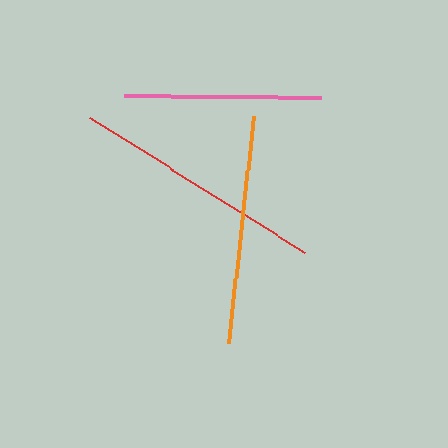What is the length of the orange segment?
The orange segment is approximately 229 pixels long.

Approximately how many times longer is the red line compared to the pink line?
The red line is approximately 1.3 times the length of the pink line.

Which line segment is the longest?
The red line is the longest at approximately 254 pixels.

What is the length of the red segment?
The red segment is approximately 254 pixels long.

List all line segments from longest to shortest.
From longest to shortest: red, orange, pink.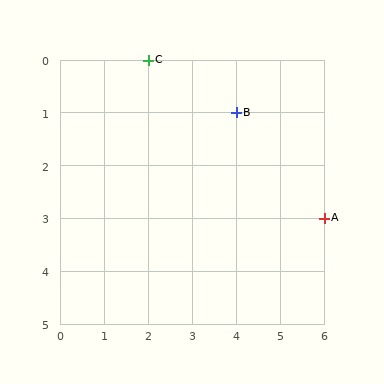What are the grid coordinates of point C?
Point C is at grid coordinates (2, 0).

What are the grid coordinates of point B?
Point B is at grid coordinates (4, 1).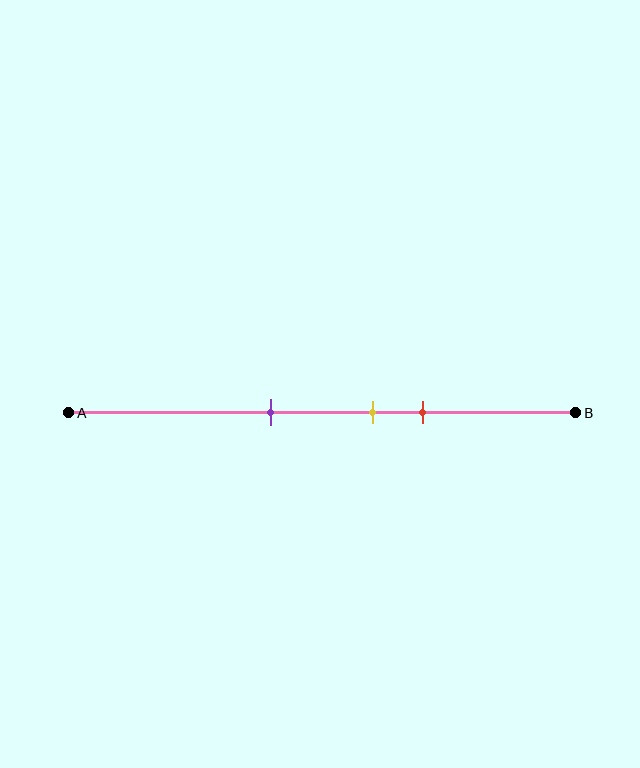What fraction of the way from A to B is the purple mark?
The purple mark is approximately 40% (0.4) of the way from A to B.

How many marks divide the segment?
There are 3 marks dividing the segment.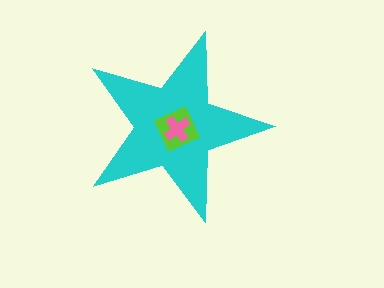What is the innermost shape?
The pink cross.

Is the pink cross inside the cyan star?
Yes.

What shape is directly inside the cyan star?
The lime diamond.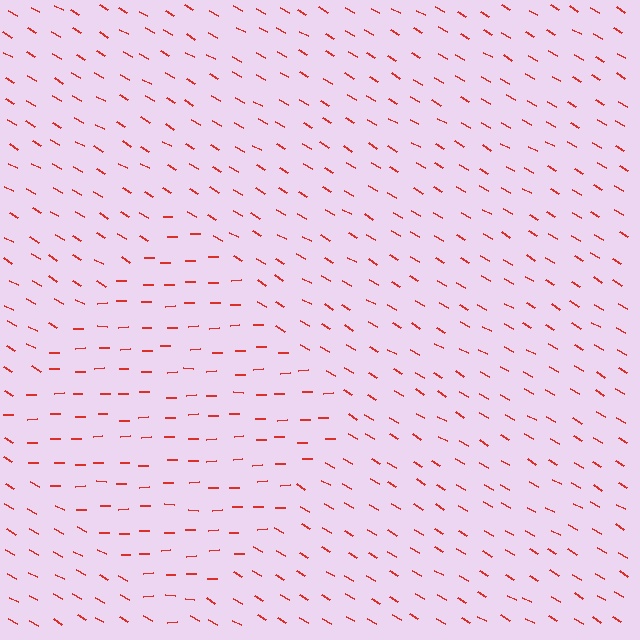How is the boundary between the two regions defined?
The boundary is defined purely by a change in line orientation (approximately 31 degrees difference). All lines are the same color and thickness.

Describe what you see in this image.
The image is filled with small red line segments. A diamond region in the image has lines oriented differently from the surrounding lines, creating a visible texture boundary.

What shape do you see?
I see a diamond.